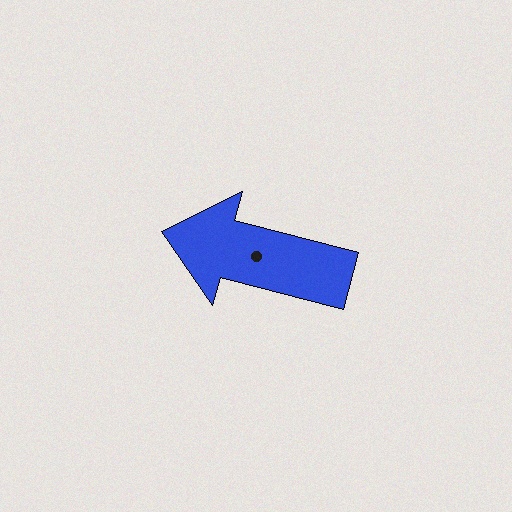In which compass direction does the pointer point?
West.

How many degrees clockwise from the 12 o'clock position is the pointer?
Approximately 285 degrees.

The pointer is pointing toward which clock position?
Roughly 9 o'clock.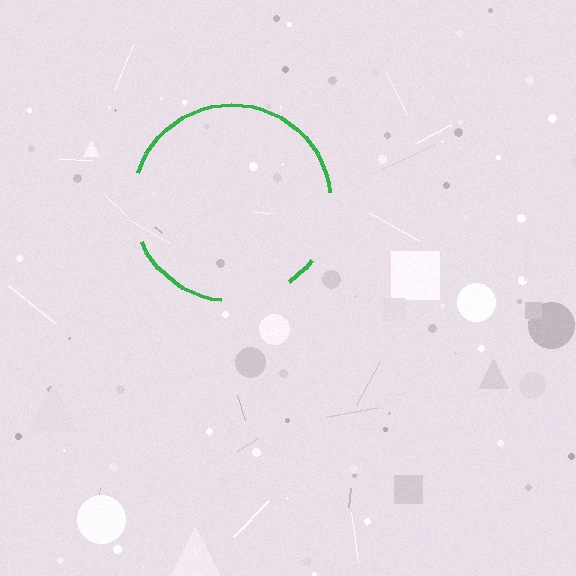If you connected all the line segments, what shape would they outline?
They would outline a circle.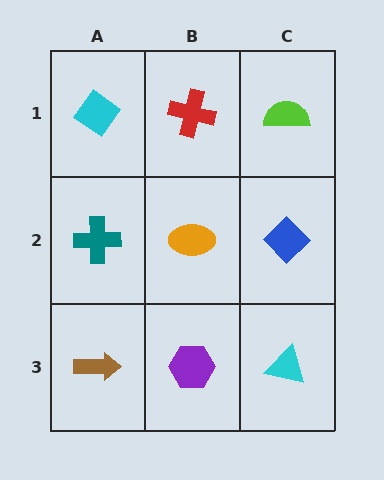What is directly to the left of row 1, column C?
A red cross.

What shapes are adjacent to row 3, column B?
An orange ellipse (row 2, column B), a brown arrow (row 3, column A), a cyan triangle (row 3, column C).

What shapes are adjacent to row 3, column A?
A teal cross (row 2, column A), a purple hexagon (row 3, column B).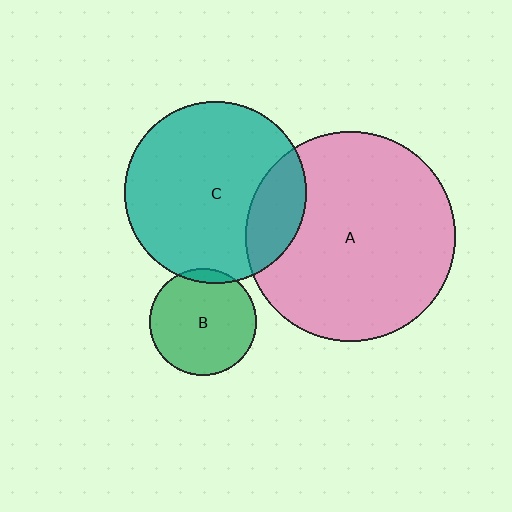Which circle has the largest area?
Circle A (pink).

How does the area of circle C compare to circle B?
Approximately 2.9 times.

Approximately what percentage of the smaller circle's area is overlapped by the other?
Approximately 5%.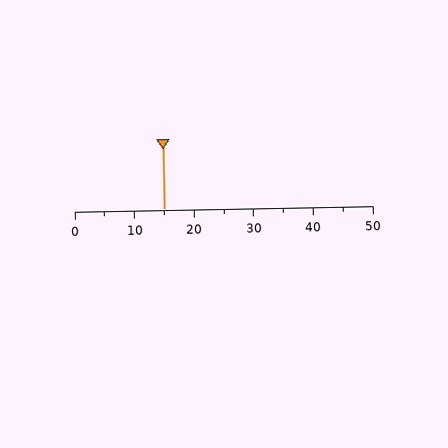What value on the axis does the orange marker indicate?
The marker indicates approximately 15.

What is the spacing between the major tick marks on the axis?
The major ticks are spaced 10 apart.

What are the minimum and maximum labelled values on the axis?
The axis runs from 0 to 50.